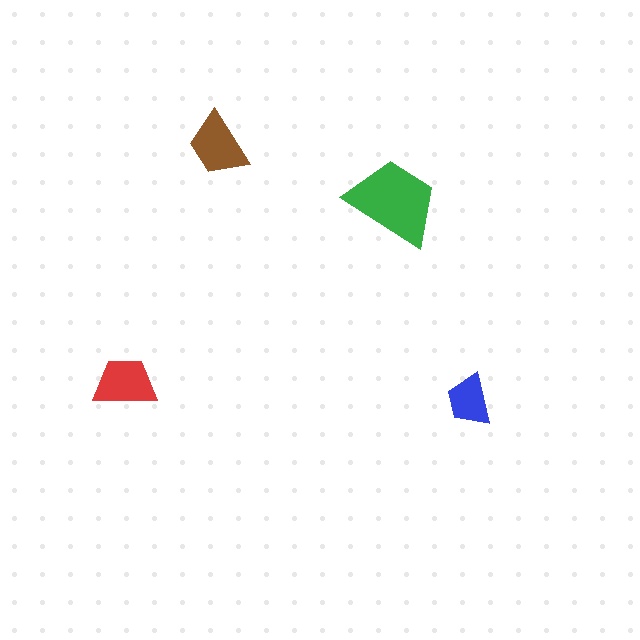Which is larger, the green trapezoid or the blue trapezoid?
The green one.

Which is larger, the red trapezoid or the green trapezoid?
The green one.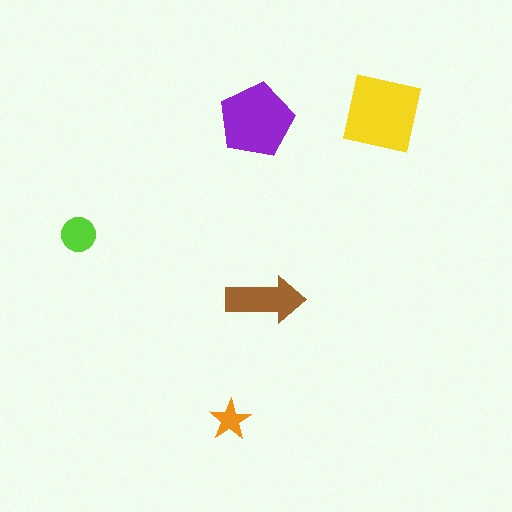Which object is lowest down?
The orange star is bottommost.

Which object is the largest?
The yellow square.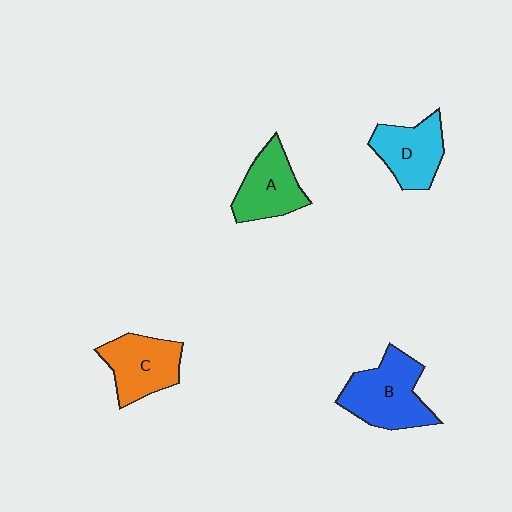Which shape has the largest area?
Shape B (blue).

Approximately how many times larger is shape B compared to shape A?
Approximately 1.3 times.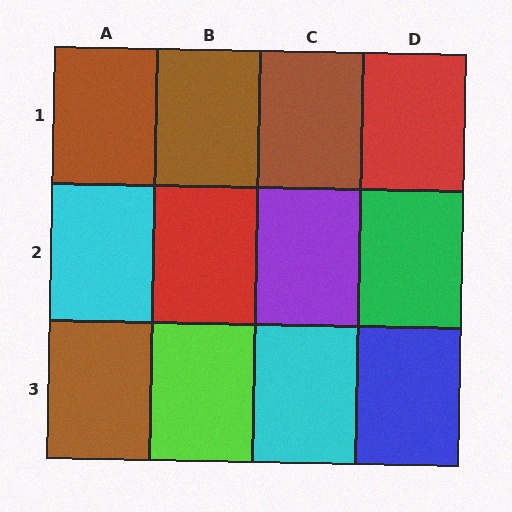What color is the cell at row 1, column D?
Red.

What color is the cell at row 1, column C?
Brown.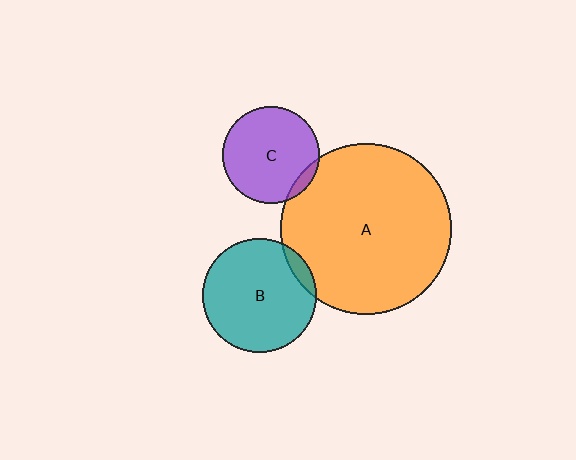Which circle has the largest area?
Circle A (orange).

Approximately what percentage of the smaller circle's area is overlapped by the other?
Approximately 5%.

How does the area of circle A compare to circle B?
Approximately 2.3 times.